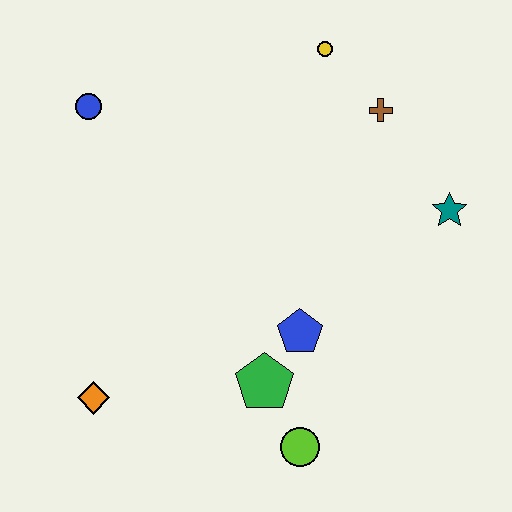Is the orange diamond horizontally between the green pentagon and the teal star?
No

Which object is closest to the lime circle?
The green pentagon is closest to the lime circle.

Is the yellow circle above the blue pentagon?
Yes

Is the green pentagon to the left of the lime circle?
Yes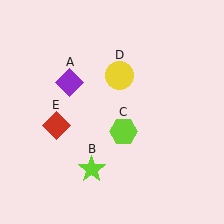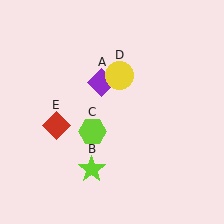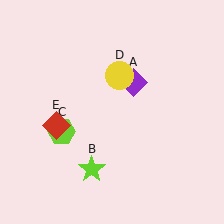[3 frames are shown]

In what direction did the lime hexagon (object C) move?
The lime hexagon (object C) moved left.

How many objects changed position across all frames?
2 objects changed position: purple diamond (object A), lime hexagon (object C).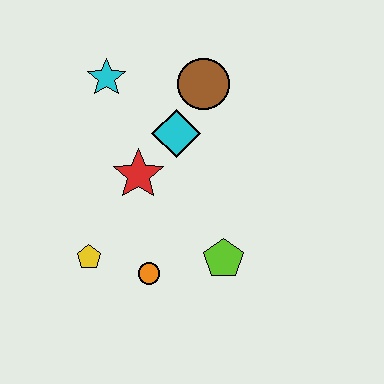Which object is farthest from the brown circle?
The yellow pentagon is farthest from the brown circle.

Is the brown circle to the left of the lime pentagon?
Yes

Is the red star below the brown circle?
Yes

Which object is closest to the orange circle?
The yellow pentagon is closest to the orange circle.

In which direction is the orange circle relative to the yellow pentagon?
The orange circle is to the right of the yellow pentagon.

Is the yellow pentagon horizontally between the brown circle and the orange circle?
No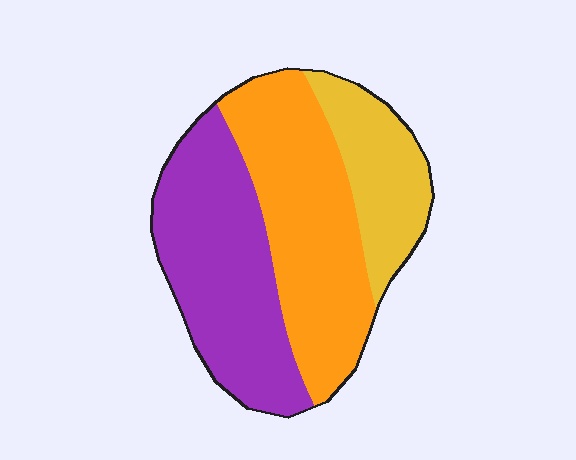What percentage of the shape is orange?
Orange takes up between a third and a half of the shape.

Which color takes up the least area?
Yellow, at roughly 20%.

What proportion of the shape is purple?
Purple takes up between a quarter and a half of the shape.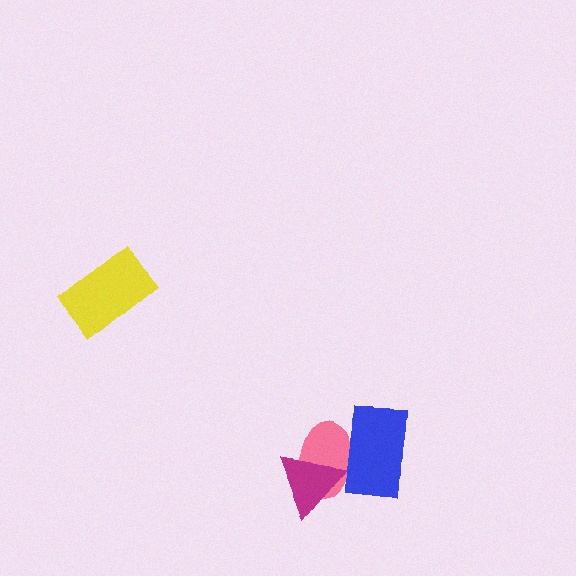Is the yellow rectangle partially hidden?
No, no other shape covers it.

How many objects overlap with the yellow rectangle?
0 objects overlap with the yellow rectangle.